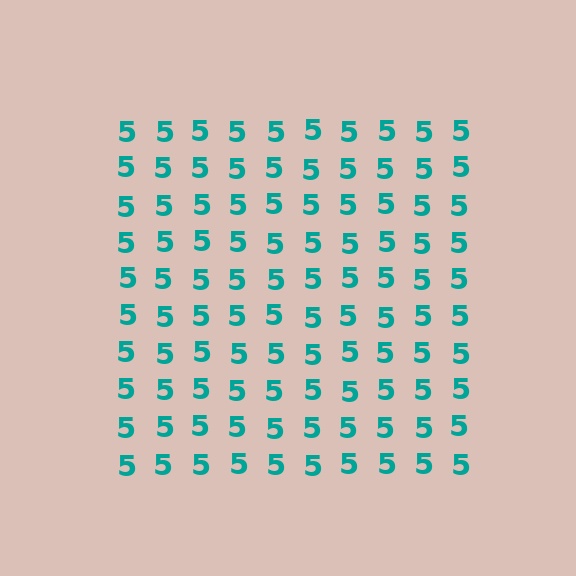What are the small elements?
The small elements are digit 5's.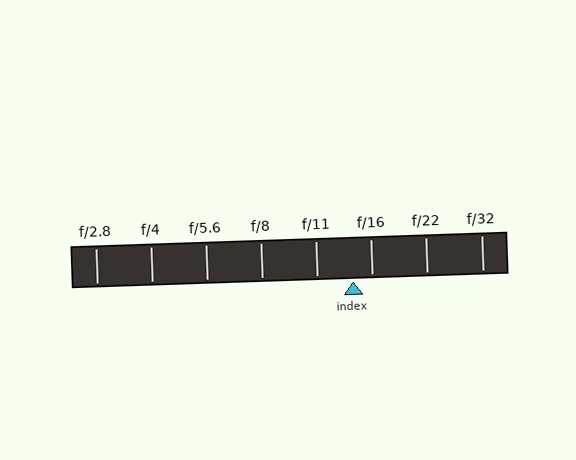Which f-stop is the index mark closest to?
The index mark is closest to f/16.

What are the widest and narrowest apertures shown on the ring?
The widest aperture shown is f/2.8 and the narrowest is f/32.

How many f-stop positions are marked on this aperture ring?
There are 8 f-stop positions marked.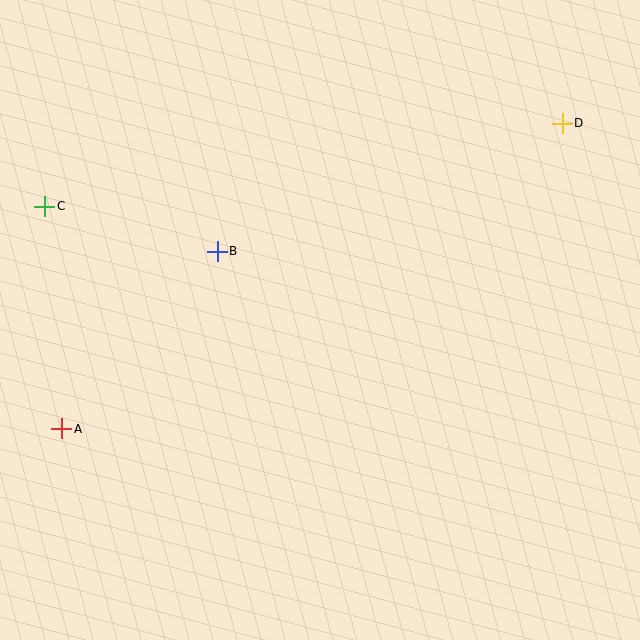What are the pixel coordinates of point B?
Point B is at (217, 251).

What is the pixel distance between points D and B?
The distance between D and B is 368 pixels.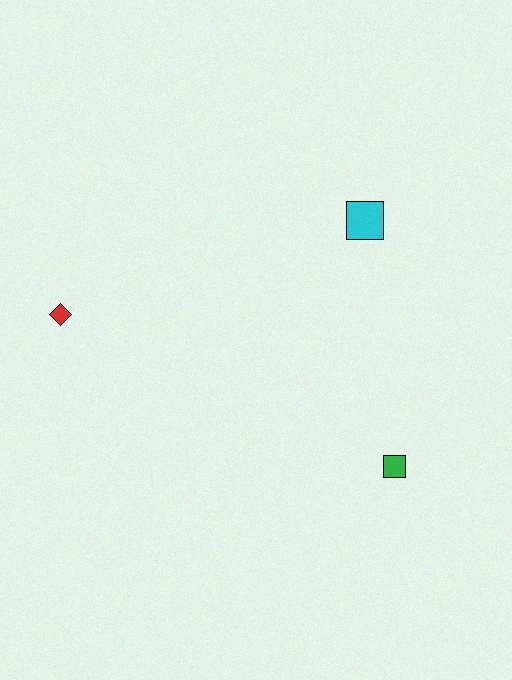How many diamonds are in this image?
There is 1 diamond.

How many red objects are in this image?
There is 1 red object.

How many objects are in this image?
There are 3 objects.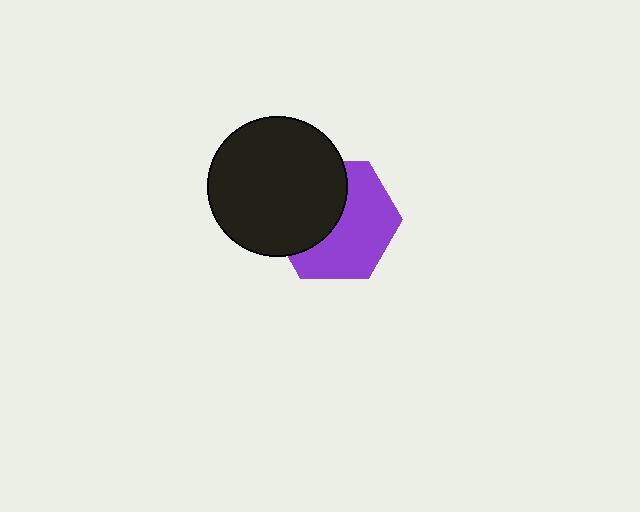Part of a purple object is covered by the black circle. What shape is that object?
It is a hexagon.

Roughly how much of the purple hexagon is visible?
About half of it is visible (roughly 56%).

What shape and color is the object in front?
The object in front is a black circle.